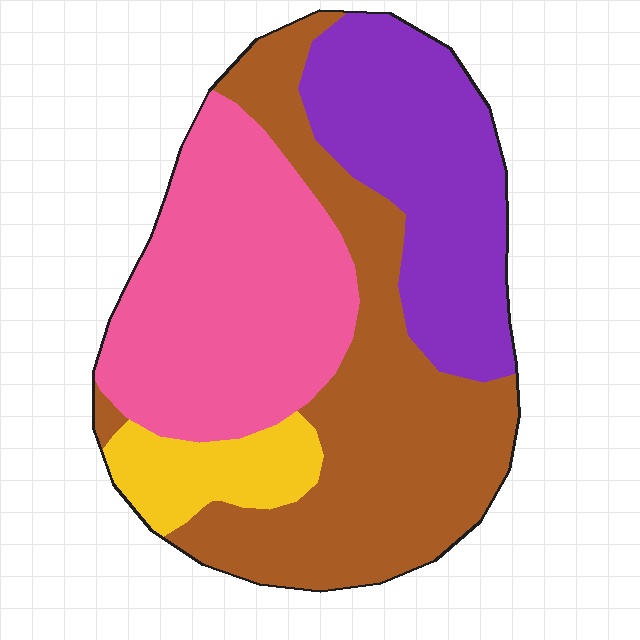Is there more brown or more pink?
Brown.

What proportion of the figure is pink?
Pink covers 31% of the figure.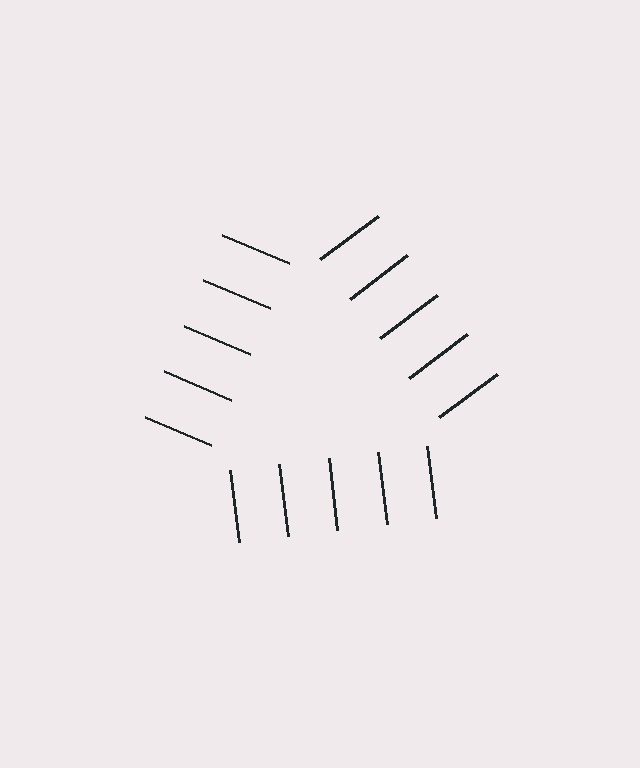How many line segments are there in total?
15 — 5 along each of the 3 edges.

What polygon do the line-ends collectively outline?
An illusory triangle — the line segments terminate on its edges but no continuous stroke is drawn.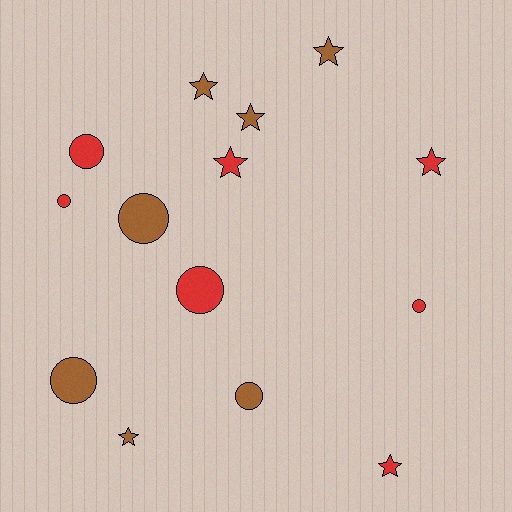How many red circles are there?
There are 4 red circles.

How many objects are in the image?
There are 14 objects.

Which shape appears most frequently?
Circle, with 7 objects.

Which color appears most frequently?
Red, with 7 objects.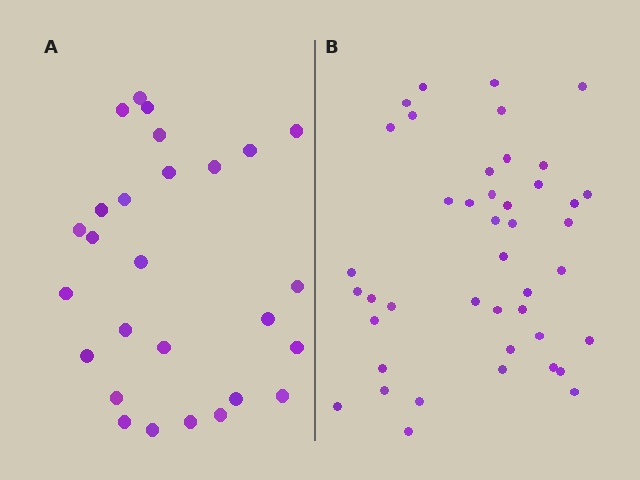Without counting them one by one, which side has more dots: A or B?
Region B (the right region) has more dots.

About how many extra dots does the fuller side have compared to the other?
Region B has approximately 15 more dots than region A.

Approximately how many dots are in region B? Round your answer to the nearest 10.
About 40 dots. (The exact count is 43, which rounds to 40.)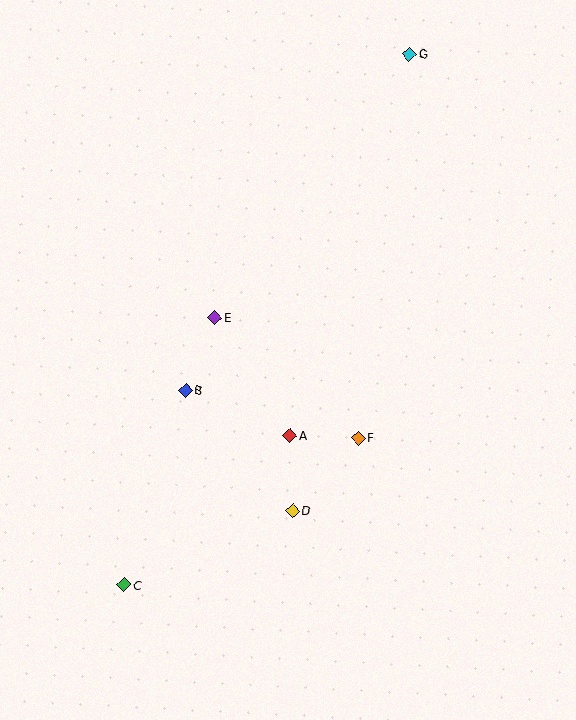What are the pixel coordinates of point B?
Point B is at (186, 390).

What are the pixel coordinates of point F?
Point F is at (358, 438).